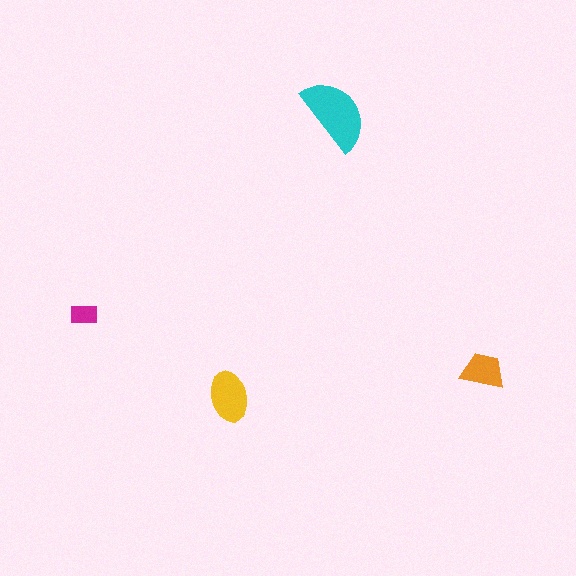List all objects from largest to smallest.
The cyan semicircle, the yellow ellipse, the orange trapezoid, the magenta rectangle.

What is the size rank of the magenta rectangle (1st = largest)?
4th.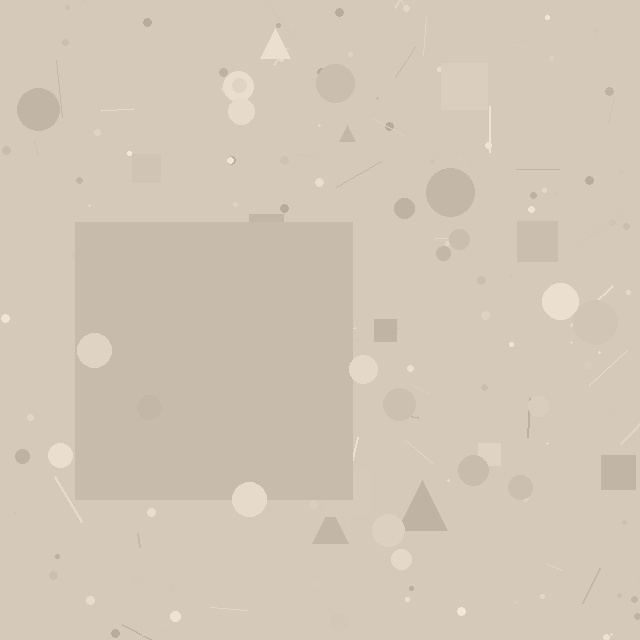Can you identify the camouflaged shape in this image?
The camouflaged shape is a square.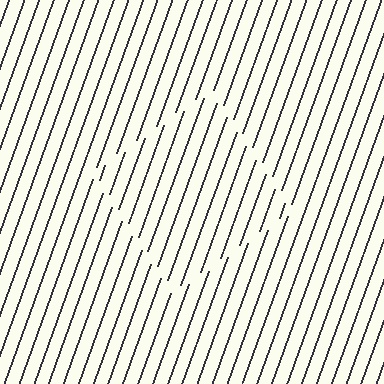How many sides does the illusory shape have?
4 sides — the line-ends trace a square.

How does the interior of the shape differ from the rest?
The interior of the shape contains the same grating, shifted by half a period — the contour is defined by the phase discontinuity where line-ends from the inner and outer gratings abut.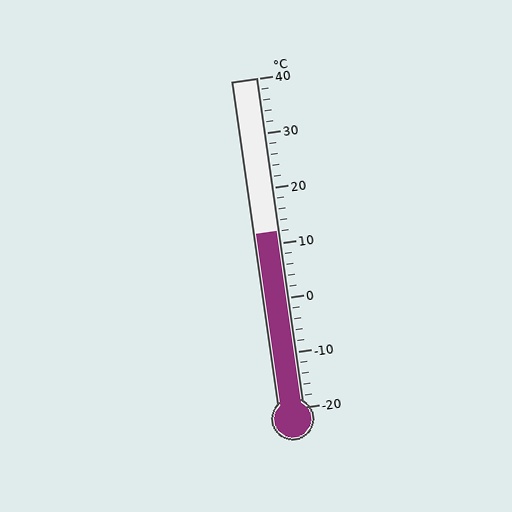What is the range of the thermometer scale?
The thermometer scale ranges from -20°C to 40°C.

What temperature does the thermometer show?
The thermometer shows approximately 12°C.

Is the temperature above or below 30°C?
The temperature is below 30°C.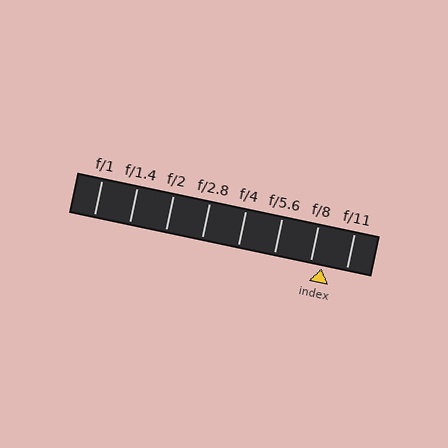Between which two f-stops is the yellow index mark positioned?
The index mark is between f/8 and f/11.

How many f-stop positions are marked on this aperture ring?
There are 8 f-stop positions marked.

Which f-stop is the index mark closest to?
The index mark is closest to f/8.